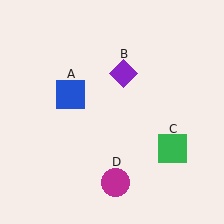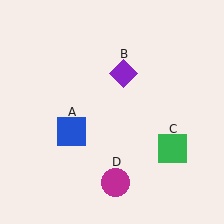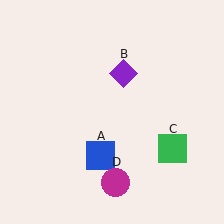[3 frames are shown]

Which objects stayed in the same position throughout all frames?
Purple diamond (object B) and green square (object C) and magenta circle (object D) remained stationary.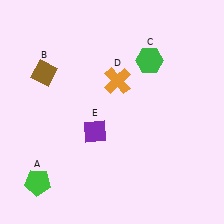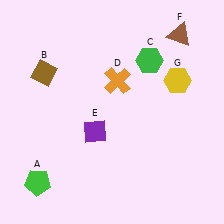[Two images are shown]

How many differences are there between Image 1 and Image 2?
There are 2 differences between the two images.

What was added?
A brown triangle (F), a yellow hexagon (G) were added in Image 2.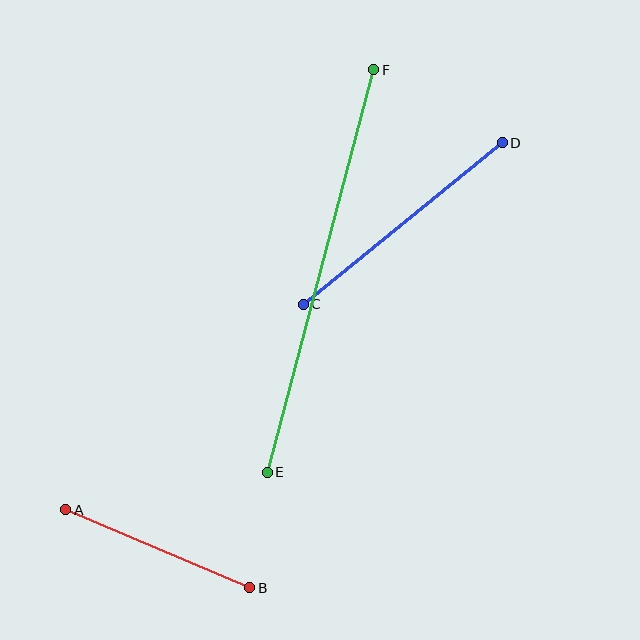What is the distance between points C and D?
The distance is approximately 256 pixels.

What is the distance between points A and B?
The distance is approximately 200 pixels.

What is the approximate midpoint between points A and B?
The midpoint is at approximately (158, 549) pixels.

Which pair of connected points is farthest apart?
Points E and F are farthest apart.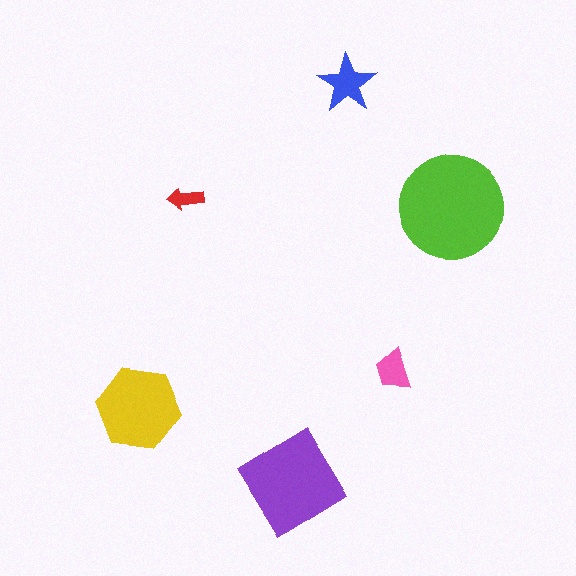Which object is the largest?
The lime circle.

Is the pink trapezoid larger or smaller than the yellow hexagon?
Smaller.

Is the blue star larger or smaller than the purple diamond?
Smaller.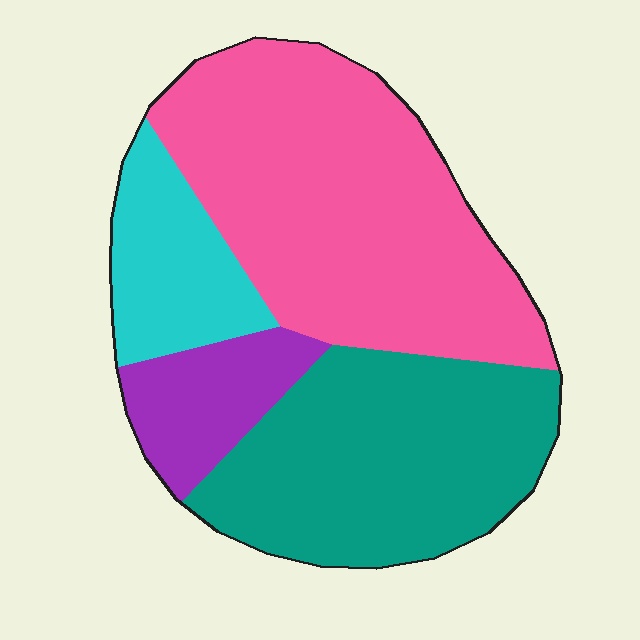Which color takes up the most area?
Pink, at roughly 45%.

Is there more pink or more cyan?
Pink.